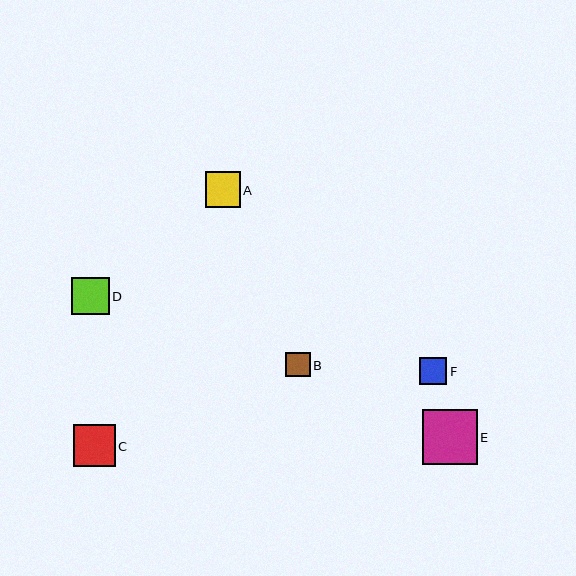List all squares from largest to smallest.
From largest to smallest: E, C, D, A, F, B.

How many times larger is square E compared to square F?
Square E is approximately 2.0 times the size of square F.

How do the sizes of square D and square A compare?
Square D and square A are approximately the same size.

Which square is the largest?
Square E is the largest with a size of approximately 55 pixels.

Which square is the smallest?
Square B is the smallest with a size of approximately 25 pixels.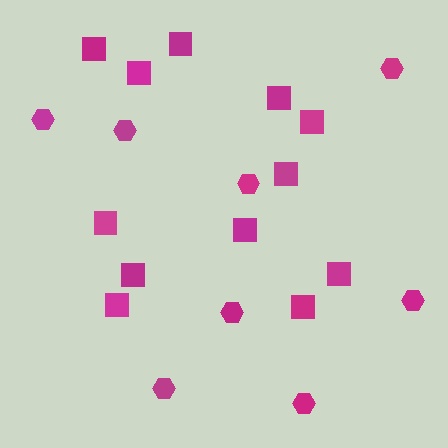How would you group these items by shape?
There are 2 groups: one group of squares (12) and one group of hexagons (8).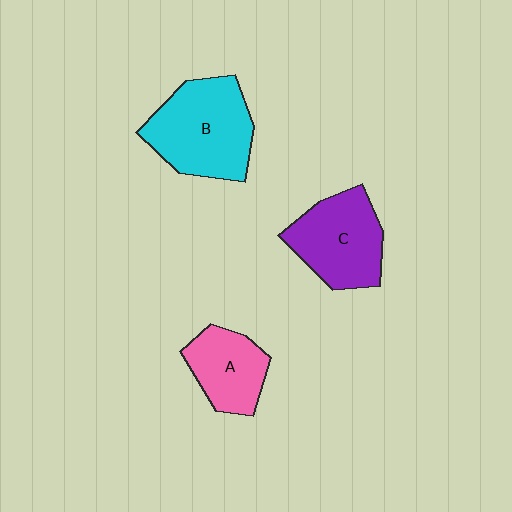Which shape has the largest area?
Shape B (cyan).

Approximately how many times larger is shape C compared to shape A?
Approximately 1.3 times.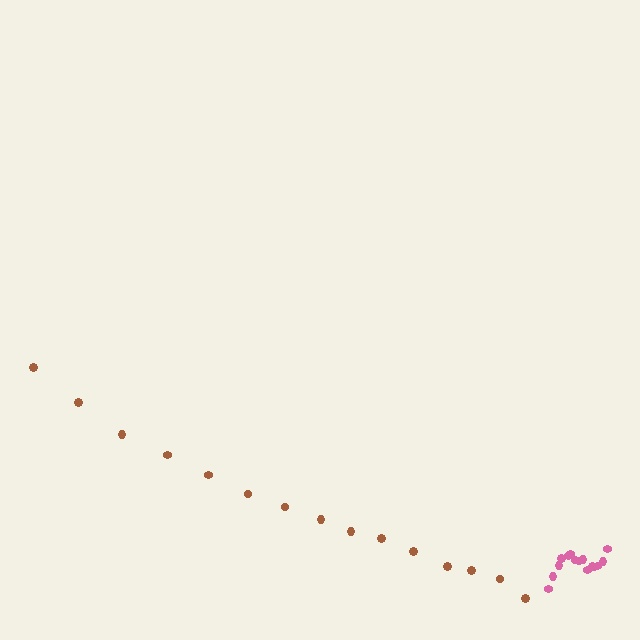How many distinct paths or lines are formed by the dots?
There are 2 distinct paths.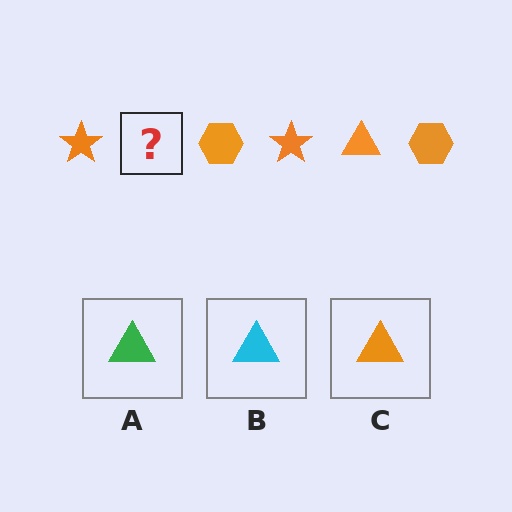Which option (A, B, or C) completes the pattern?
C.